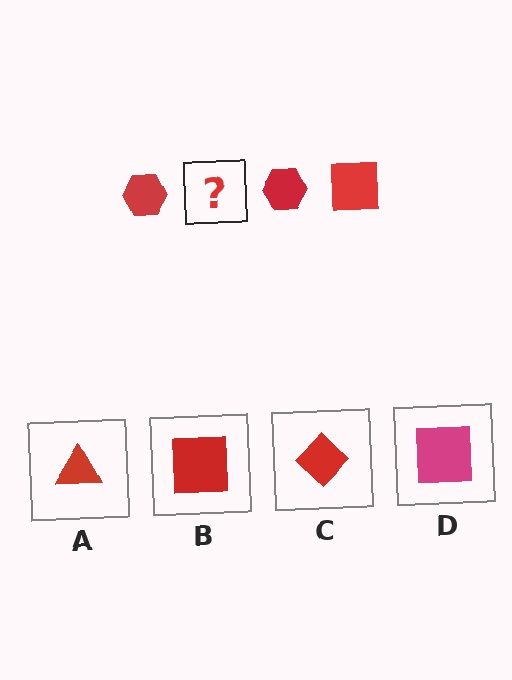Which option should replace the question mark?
Option B.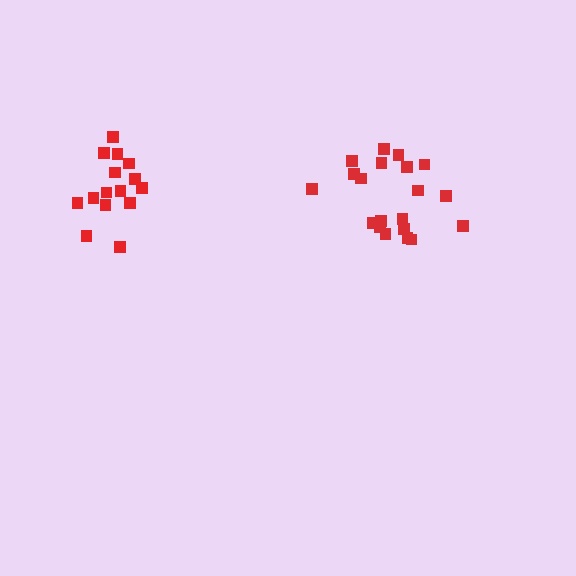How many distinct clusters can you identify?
There are 2 distinct clusters.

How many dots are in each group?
Group 1: 20 dots, Group 2: 15 dots (35 total).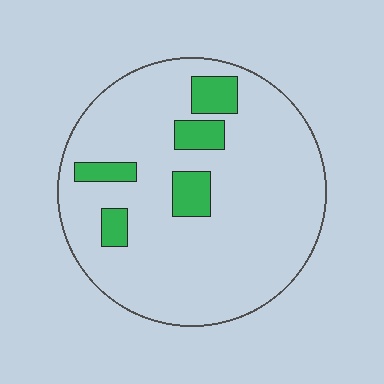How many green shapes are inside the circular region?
5.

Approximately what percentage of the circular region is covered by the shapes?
Approximately 15%.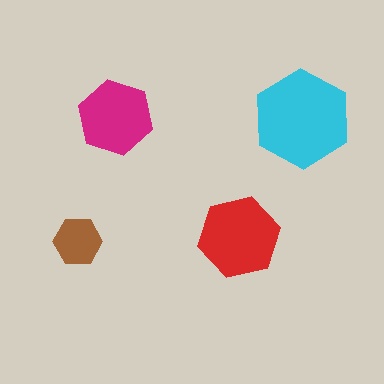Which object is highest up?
The magenta hexagon is topmost.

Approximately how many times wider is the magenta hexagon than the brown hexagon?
About 1.5 times wider.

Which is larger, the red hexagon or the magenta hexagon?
The red one.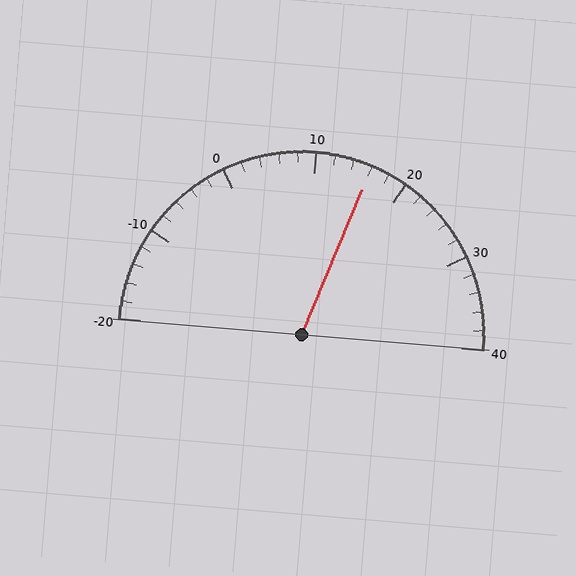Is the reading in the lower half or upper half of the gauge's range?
The reading is in the upper half of the range (-20 to 40).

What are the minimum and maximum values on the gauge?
The gauge ranges from -20 to 40.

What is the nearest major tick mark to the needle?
The nearest major tick mark is 20.